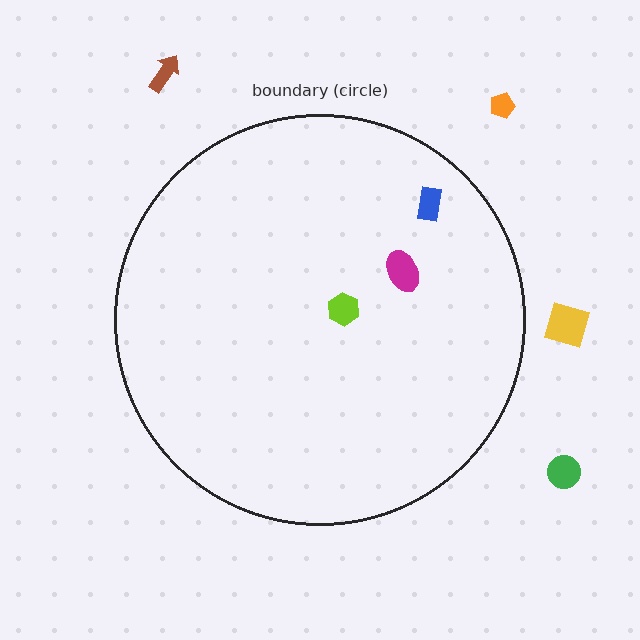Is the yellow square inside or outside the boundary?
Outside.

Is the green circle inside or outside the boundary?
Outside.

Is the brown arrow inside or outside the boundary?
Outside.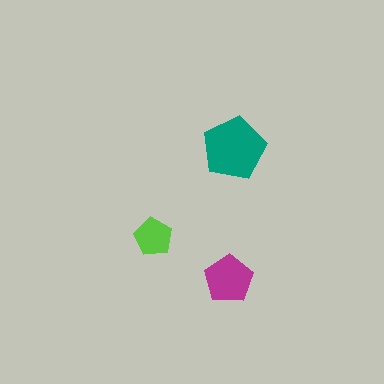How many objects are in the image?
There are 3 objects in the image.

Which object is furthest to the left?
The lime pentagon is leftmost.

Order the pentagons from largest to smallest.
the teal one, the magenta one, the lime one.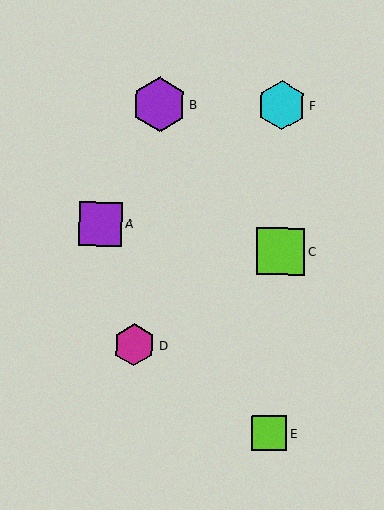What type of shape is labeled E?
Shape E is a lime square.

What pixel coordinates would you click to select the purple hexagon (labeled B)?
Click at (159, 104) to select the purple hexagon B.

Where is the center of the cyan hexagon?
The center of the cyan hexagon is at (282, 106).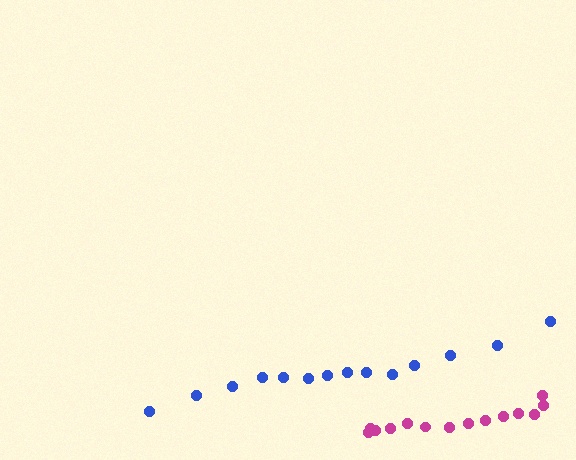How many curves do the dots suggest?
There are 2 distinct paths.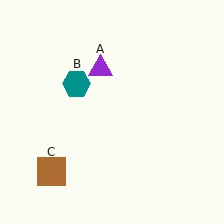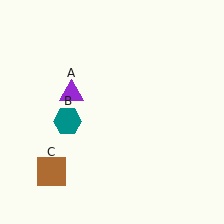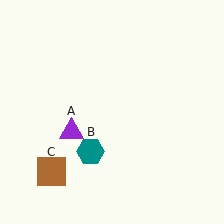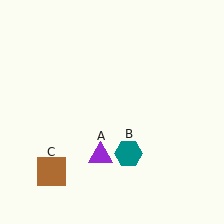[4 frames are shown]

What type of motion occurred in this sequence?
The purple triangle (object A), teal hexagon (object B) rotated counterclockwise around the center of the scene.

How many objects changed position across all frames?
2 objects changed position: purple triangle (object A), teal hexagon (object B).